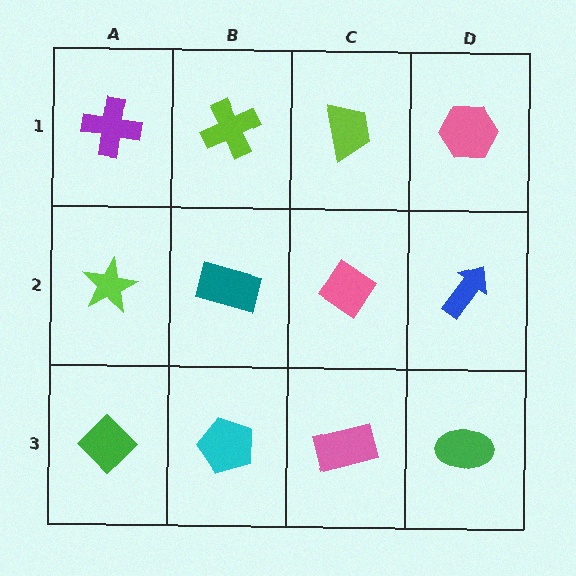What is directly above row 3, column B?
A teal rectangle.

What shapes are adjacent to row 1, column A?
A lime star (row 2, column A), a lime cross (row 1, column B).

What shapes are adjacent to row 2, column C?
A lime trapezoid (row 1, column C), a pink rectangle (row 3, column C), a teal rectangle (row 2, column B), a blue arrow (row 2, column D).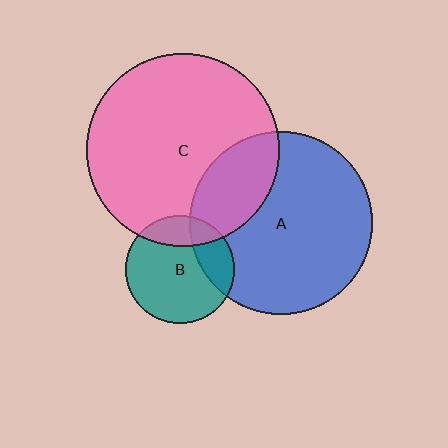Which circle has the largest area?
Circle C (pink).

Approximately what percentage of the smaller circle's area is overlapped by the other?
Approximately 20%.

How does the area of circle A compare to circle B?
Approximately 2.9 times.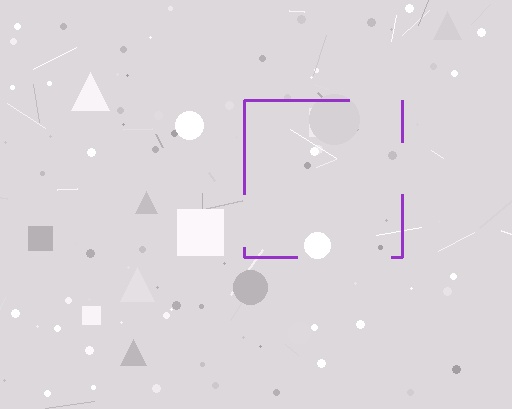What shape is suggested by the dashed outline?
The dashed outline suggests a square.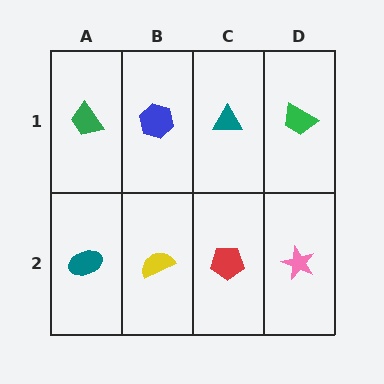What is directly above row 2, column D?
A green trapezoid.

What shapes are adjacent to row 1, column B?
A yellow semicircle (row 2, column B), a green trapezoid (row 1, column A), a teal triangle (row 1, column C).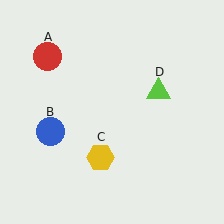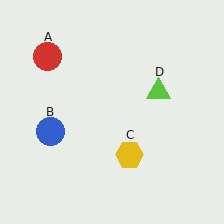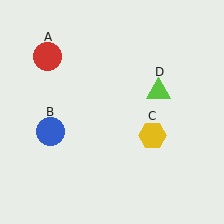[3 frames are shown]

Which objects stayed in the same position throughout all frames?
Red circle (object A) and blue circle (object B) and lime triangle (object D) remained stationary.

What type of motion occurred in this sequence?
The yellow hexagon (object C) rotated counterclockwise around the center of the scene.